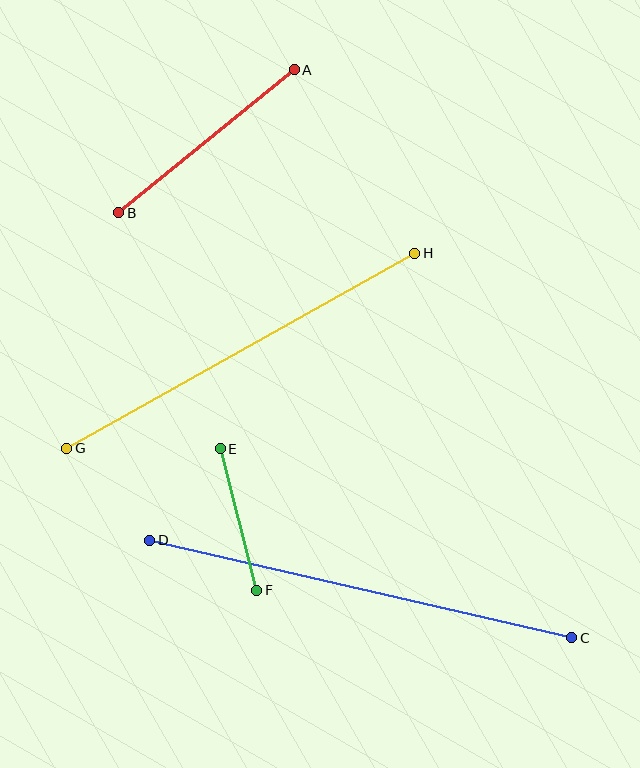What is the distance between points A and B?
The distance is approximately 226 pixels.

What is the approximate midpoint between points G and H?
The midpoint is at approximately (241, 351) pixels.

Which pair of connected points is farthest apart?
Points C and D are farthest apart.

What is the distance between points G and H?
The distance is approximately 399 pixels.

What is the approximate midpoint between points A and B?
The midpoint is at approximately (206, 141) pixels.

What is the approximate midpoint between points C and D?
The midpoint is at approximately (361, 589) pixels.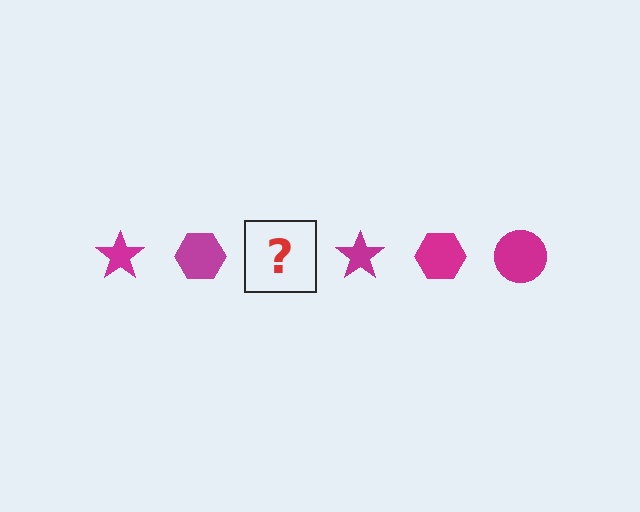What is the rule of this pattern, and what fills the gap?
The rule is that the pattern cycles through star, hexagon, circle shapes in magenta. The gap should be filled with a magenta circle.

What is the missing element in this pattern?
The missing element is a magenta circle.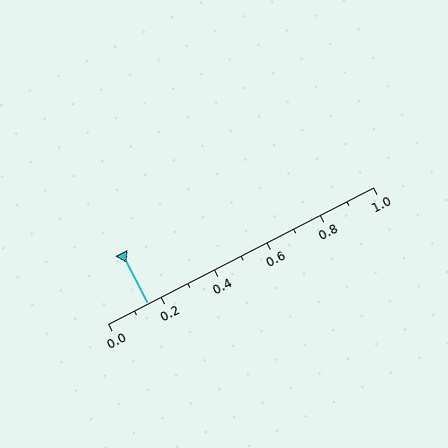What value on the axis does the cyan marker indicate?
The marker indicates approximately 0.15.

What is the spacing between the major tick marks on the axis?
The major ticks are spaced 0.2 apart.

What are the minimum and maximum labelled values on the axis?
The axis runs from 0.0 to 1.0.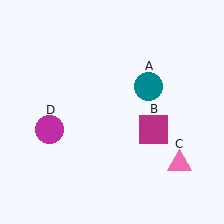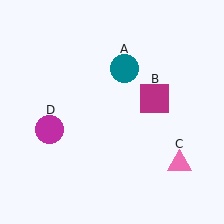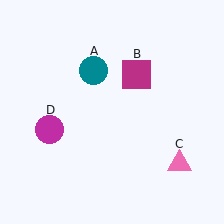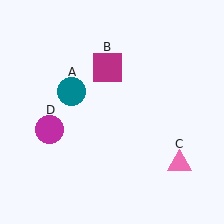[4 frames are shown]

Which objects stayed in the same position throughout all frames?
Pink triangle (object C) and magenta circle (object D) remained stationary.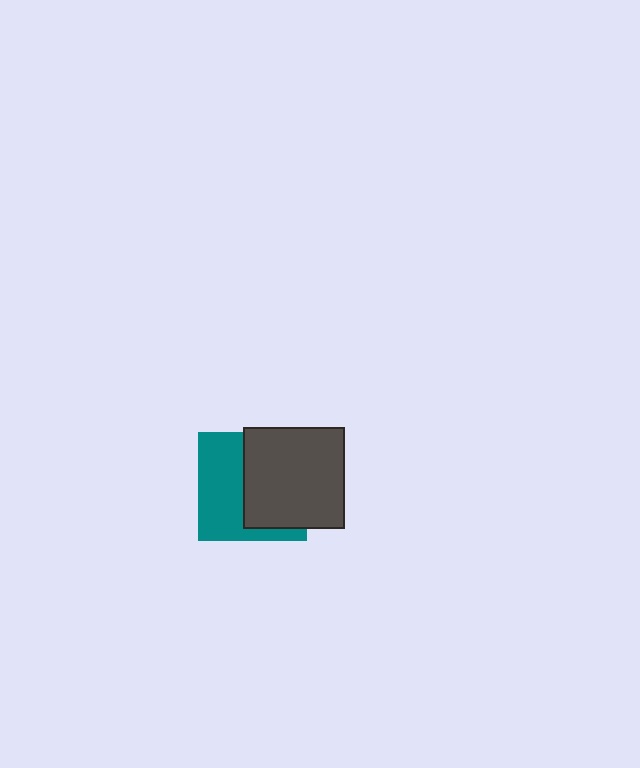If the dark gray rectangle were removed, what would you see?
You would see the complete teal square.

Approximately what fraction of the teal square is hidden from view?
Roughly 52% of the teal square is hidden behind the dark gray rectangle.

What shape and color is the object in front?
The object in front is a dark gray rectangle.